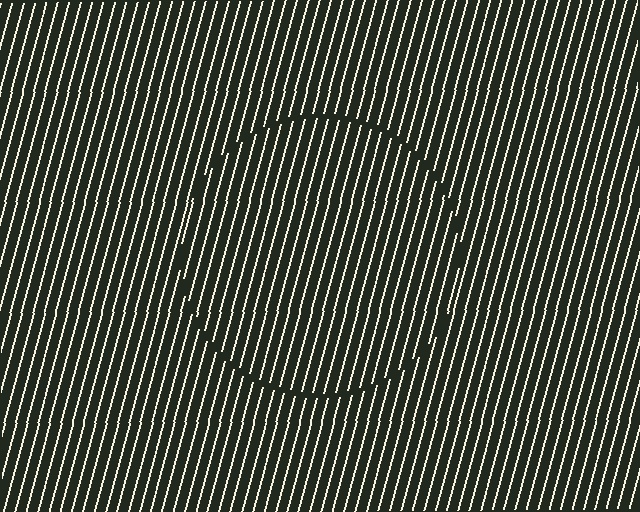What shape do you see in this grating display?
An illusory circle. The interior of the shape contains the same grating, shifted by half a period — the contour is defined by the phase discontinuity where line-ends from the inner and outer gratings abut.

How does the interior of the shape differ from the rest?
The interior of the shape contains the same grating, shifted by half a period — the contour is defined by the phase discontinuity where line-ends from the inner and outer gratings abut.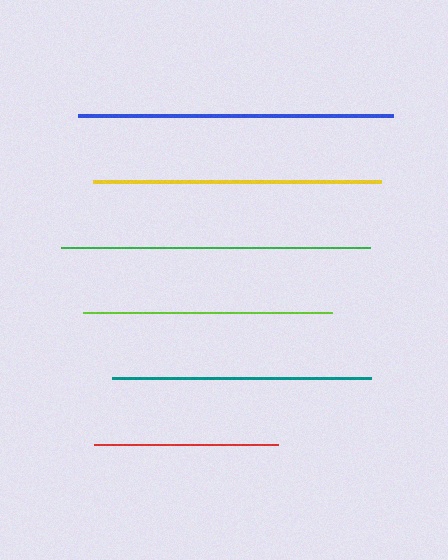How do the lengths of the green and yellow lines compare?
The green and yellow lines are approximately the same length.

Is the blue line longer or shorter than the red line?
The blue line is longer than the red line.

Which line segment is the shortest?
The red line is the shortest at approximately 184 pixels.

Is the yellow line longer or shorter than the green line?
The green line is longer than the yellow line.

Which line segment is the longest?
The blue line is the longest at approximately 315 pixels.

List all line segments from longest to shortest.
From longest to shortest: blue, green, yellow, teal, lime, red.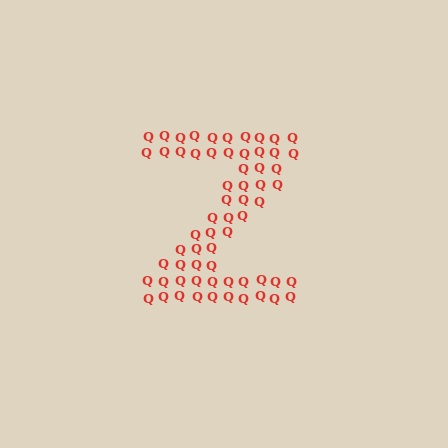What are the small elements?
The small elements are letter Q's.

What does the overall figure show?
The overall figure shows the letter Z.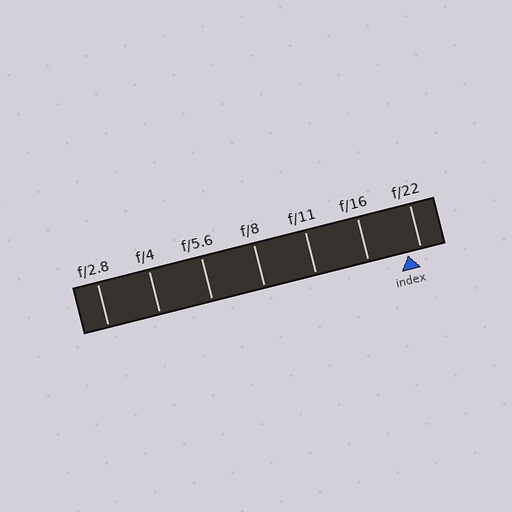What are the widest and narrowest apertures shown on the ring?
The widest aperture shown is f/2.8 and the narrowest is f/22.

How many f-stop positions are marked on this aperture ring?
There are 7 f-stop positions marked.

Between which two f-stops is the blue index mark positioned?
The index mark is between f/16 and f/22.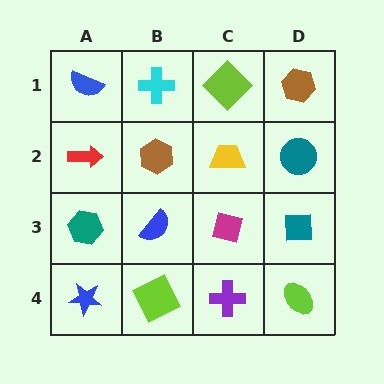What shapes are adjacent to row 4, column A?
A teal hexagon (row 3, column A), a lime square (row 4, column B).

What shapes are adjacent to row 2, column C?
A lime diamond (row 1, column C), a magenta square (row 3, column C), a brown hexagon (row 2, column B), a teal circle (row 2, column D).